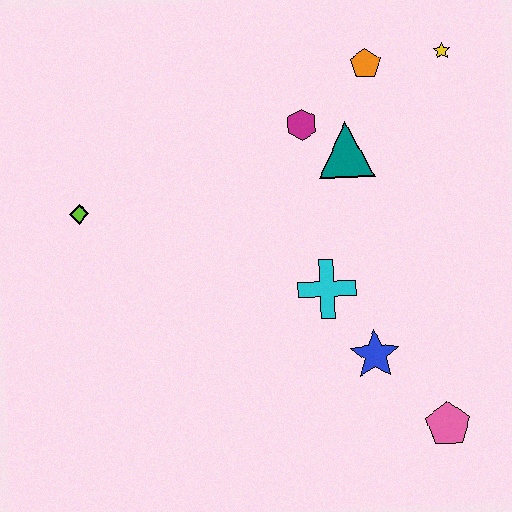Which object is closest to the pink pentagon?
The blue star is closest to the pink pentagon.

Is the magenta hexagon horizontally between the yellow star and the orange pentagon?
No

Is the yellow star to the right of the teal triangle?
Yes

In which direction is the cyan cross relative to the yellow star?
The cyan cross is below the yellow star.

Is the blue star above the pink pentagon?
Yes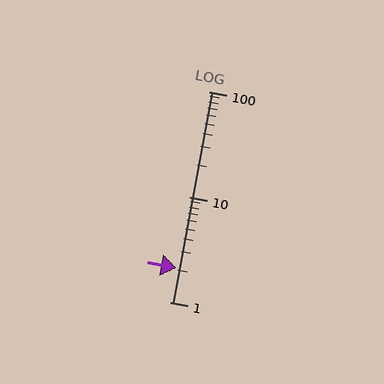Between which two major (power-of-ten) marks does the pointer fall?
The pointer is between 1 and 10.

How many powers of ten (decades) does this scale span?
The scale spans 2 decades, from 1 to 100.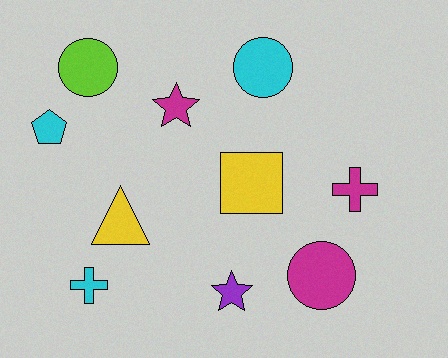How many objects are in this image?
There are 10 objects.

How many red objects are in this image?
There are no red objects.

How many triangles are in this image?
There is 1 triangle.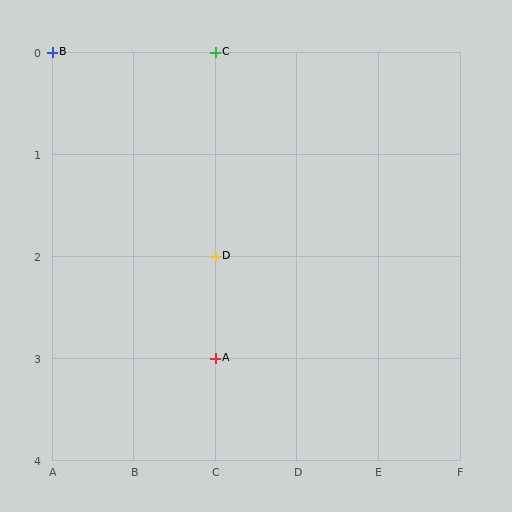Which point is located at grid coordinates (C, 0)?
Point C is at (C, 0).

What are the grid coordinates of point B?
Point B is at grid coordinates (A, 0).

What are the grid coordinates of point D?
Point D is at grid coordinates (C, 2).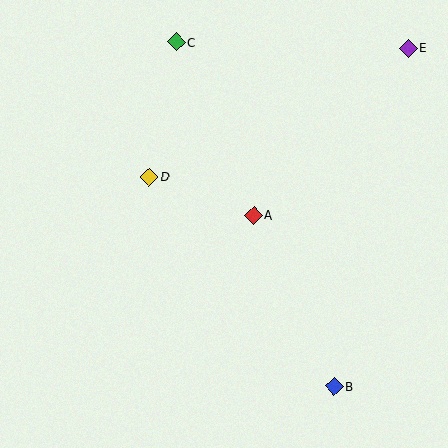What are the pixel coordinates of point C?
Point C is at (176, 42).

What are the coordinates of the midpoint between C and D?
The midpoint between C and D is at (163, 109).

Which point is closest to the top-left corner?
Point C is closest to the top-left corner.